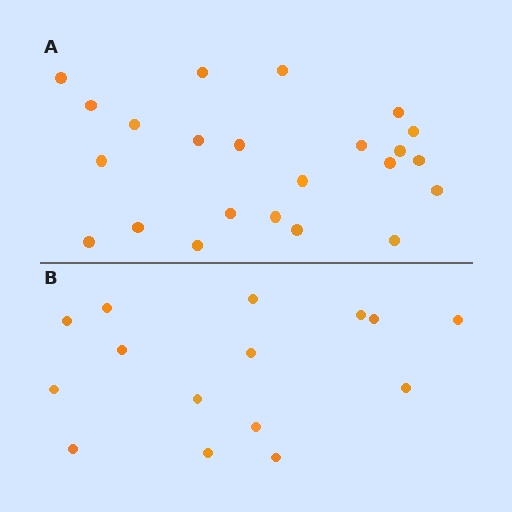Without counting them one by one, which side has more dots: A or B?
Region A (the top region) has more dots.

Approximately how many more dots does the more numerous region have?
Region A has roughly 8 or so more dots than region B.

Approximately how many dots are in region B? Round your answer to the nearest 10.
About 20 dots. (The exact count is 15, which rounds to 20.)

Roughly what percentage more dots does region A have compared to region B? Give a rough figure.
About 55% more.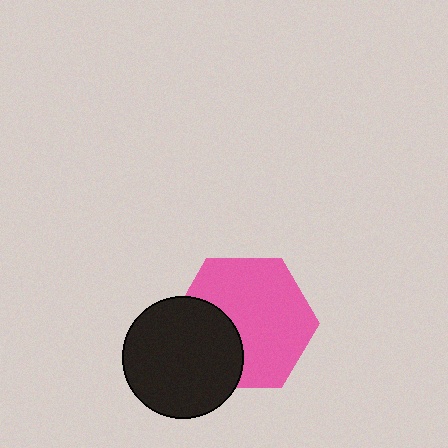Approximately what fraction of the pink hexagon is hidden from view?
Roughly 31% of the pink hexagon is hidden behind the black circle.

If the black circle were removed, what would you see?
You would see the complete pink hexagon.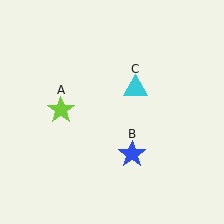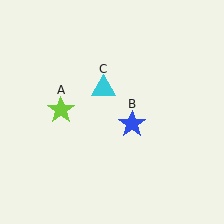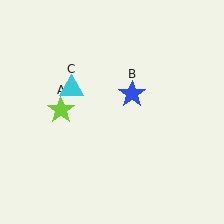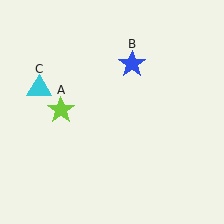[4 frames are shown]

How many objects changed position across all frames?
2 objects changed position: blue star (object B), cyan triangle (object C).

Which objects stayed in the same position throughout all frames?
Lime star (object A) remained stationary.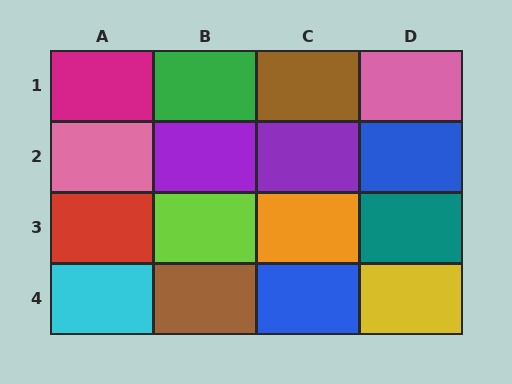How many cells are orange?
1 cell is orange.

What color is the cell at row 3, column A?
Red.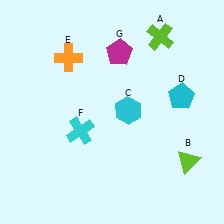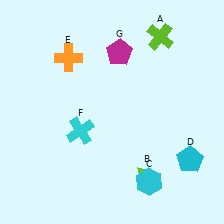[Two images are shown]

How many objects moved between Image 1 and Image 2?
3 objects moved between the two images.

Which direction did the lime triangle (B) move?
The lime triangle (B) moved left.